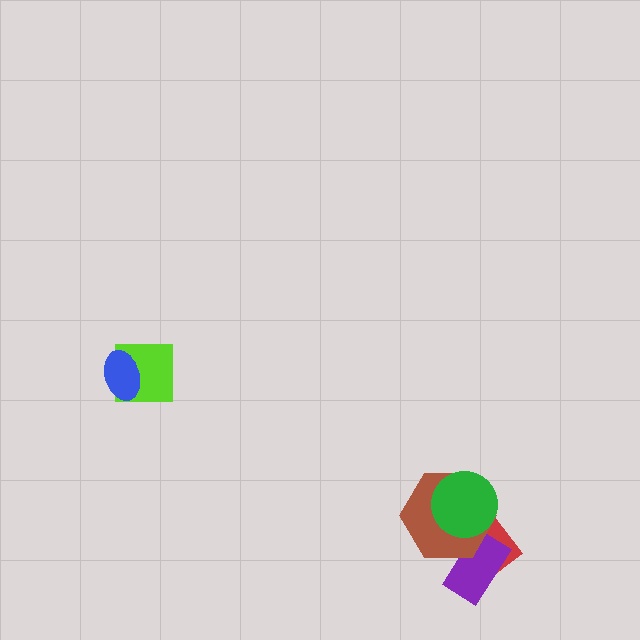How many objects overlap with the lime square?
1 object overlaps with the lime square.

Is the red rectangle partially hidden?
Yes, it is partially covered by another shape.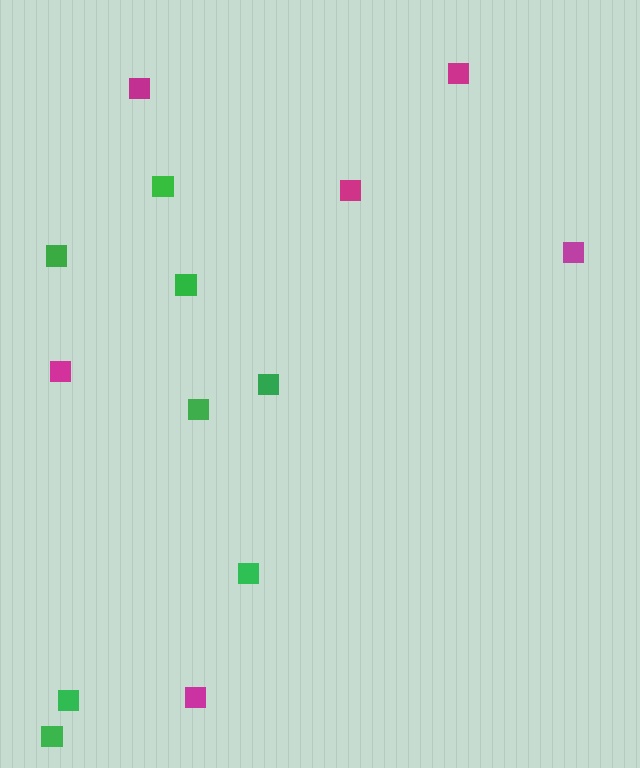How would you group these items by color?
There are 2 groups: one group of magenta squares (6) and one group of green squares (8).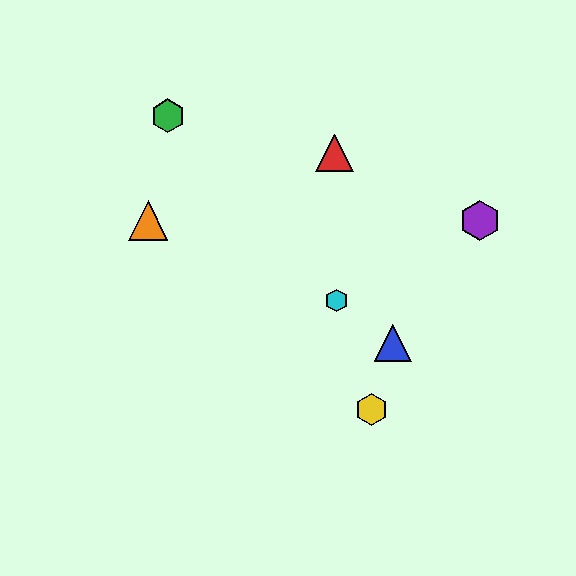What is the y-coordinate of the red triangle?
The red triangle is at y≈153.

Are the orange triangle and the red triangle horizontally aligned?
No, the orange triangle is at y≈220 and the red triangle is at y≈153.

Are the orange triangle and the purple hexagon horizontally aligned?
Yes, both are at y≈220.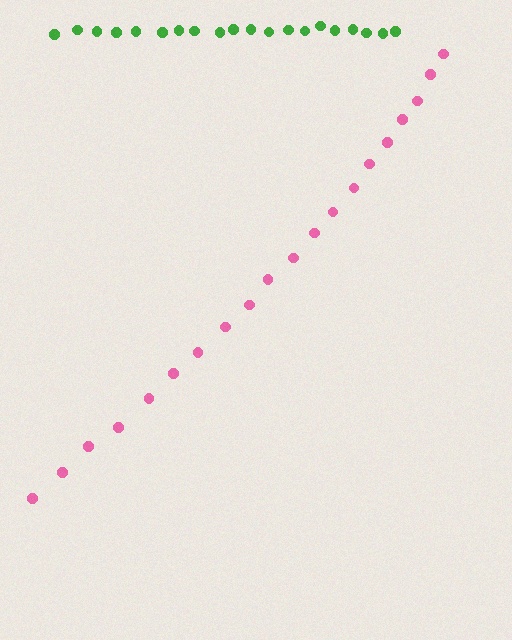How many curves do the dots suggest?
There are 2 distinct paths.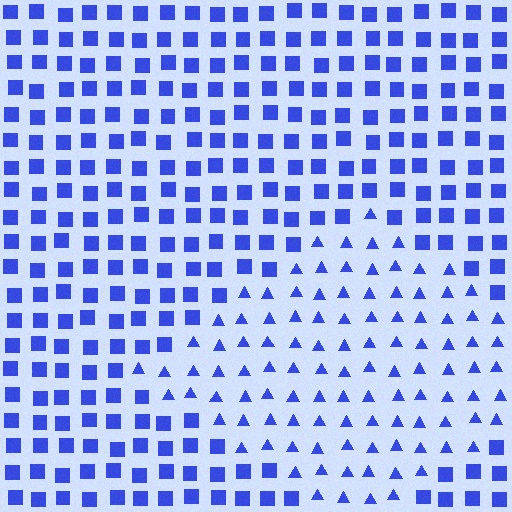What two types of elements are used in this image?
The image uses triangles inside the diamond region and squares outside it.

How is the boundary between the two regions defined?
The boundary is defined by a change in element shape: triangles inside vs. squares outside. All elements share the same color and spacing.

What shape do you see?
I see a diamond.